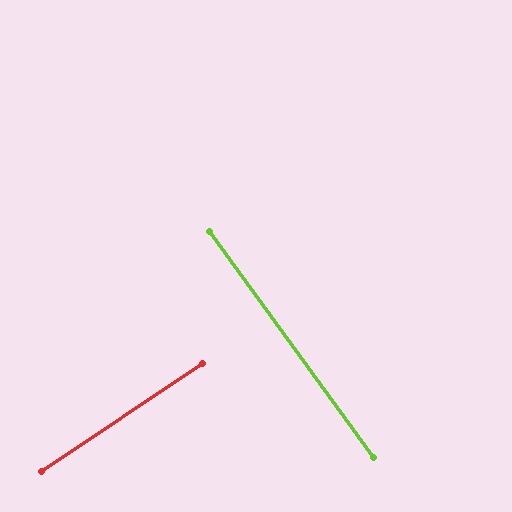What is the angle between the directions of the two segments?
Approximately 88 degrees.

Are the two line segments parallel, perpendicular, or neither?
Perpendicular — they meet at approximately 88°.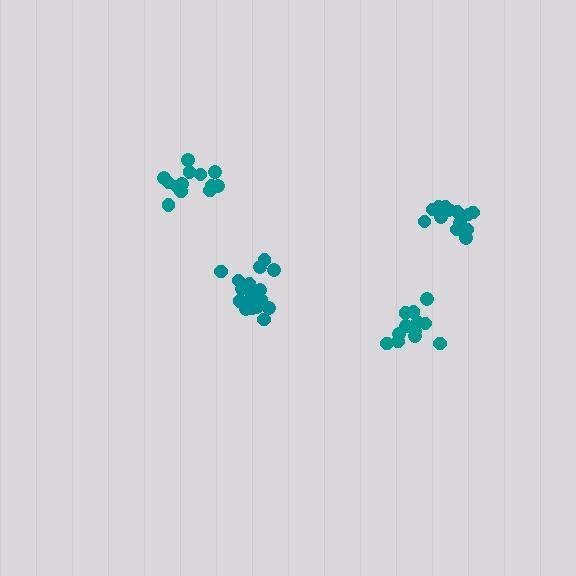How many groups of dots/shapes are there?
There are 4 groups.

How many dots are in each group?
Group 1: 13 dots, Group 2: 12 dots, Group 3: 13 dots, Group 4: 18 dots (56 total).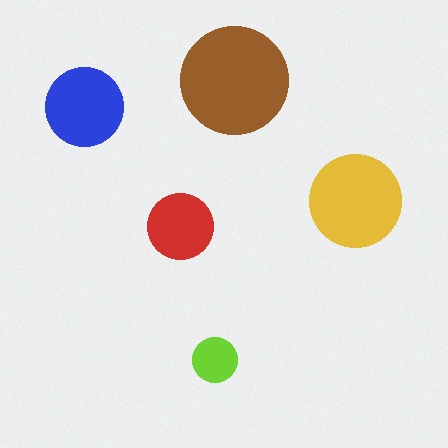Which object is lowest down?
The lime circle is bottommost.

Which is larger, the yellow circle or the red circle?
The yellow one.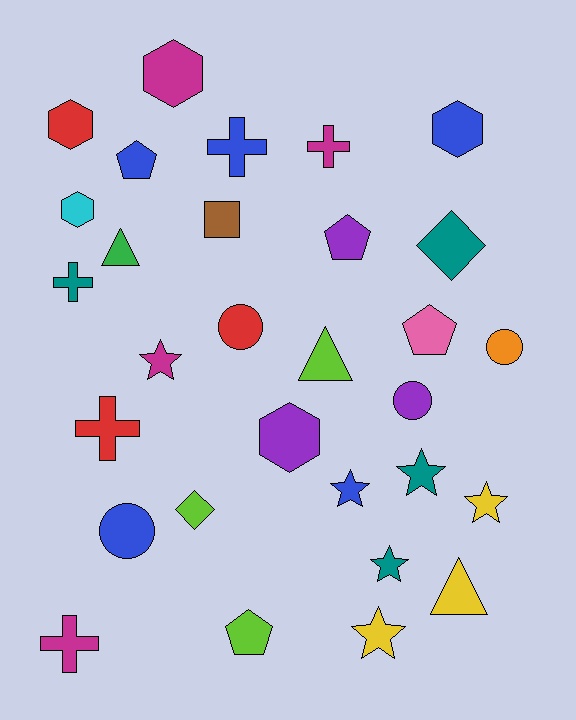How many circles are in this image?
There are 4 circles.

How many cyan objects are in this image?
There is 1 cyan object.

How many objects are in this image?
There are 30 objects.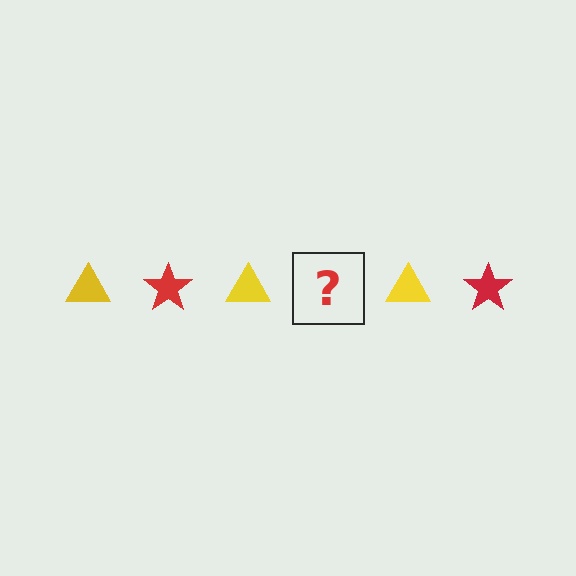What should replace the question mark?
The question mark should be replaced with a red star.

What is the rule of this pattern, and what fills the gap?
The rule is that the pattern alternates between yellow triangle and red star. The gap should be filled with a red star.